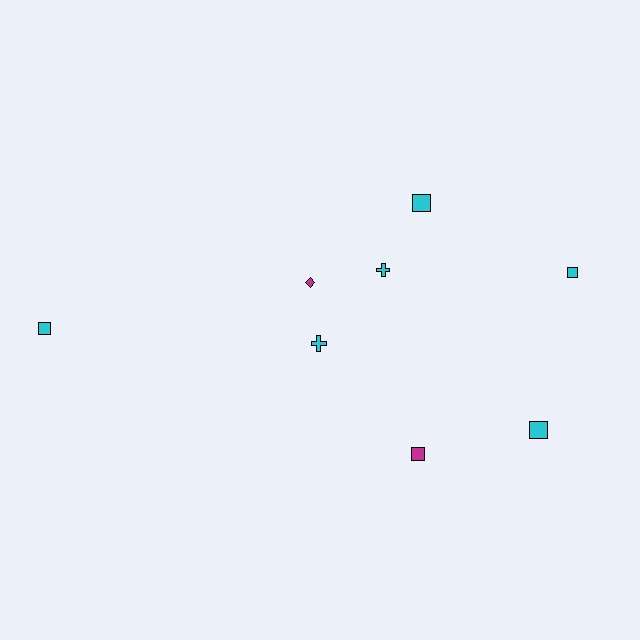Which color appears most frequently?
Cyan, with 6 objects.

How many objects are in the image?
There are 8 objects.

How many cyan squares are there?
There are 4 cyan squares.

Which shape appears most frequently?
Square, with 5 objects.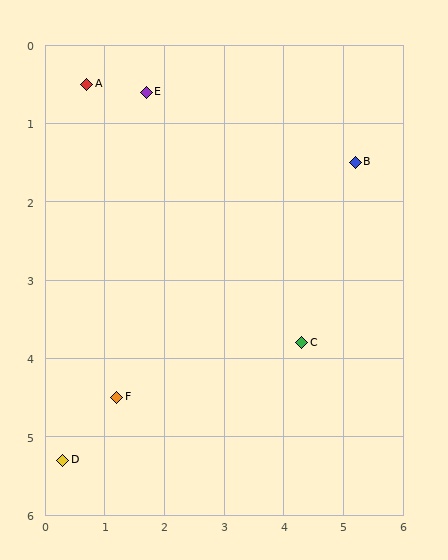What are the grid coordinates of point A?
Point A is at approximately (0.7, 0.5).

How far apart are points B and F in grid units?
Points B and F are about 5.0 grid units apart.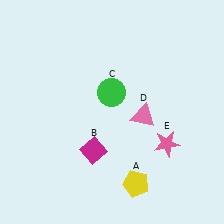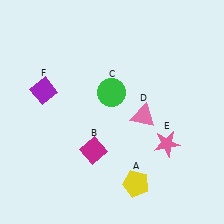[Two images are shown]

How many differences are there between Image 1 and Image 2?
There is 1 difference between the two images.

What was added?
A purple diamond (F) was added in Image 2.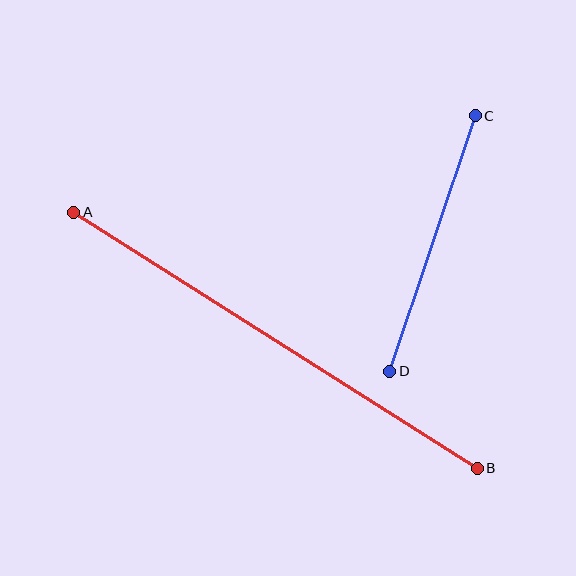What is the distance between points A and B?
The distance is approximately 478 pixels.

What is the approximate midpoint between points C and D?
The midpoint is at approximately (432, 244) pixels.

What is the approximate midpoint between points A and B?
The midpoint is at approximately (276, 340) pixels.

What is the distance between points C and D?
The distance is approximately 269 pixels.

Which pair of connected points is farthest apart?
Points A and B are farthest apart.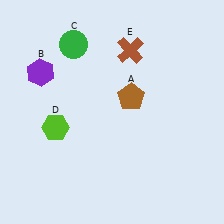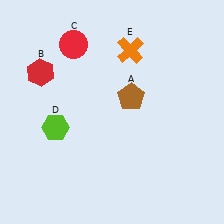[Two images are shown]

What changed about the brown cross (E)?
In Image 1, E is brown. In Image 2, it changed to orange.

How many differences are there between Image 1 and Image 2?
There are 3 differences between the two images.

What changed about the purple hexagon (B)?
In Image 1, B is purple. In Image 2, it changed to red.